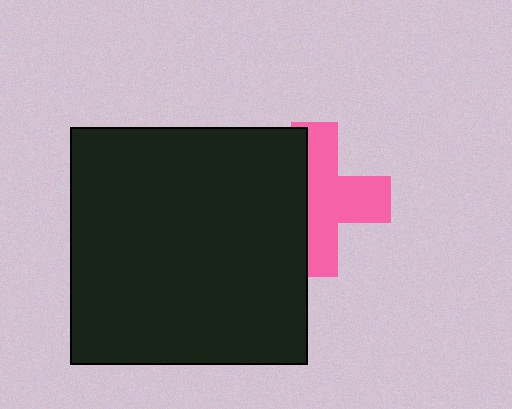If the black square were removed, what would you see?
You would see the complete pink cross.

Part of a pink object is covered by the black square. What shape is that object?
It is a cross.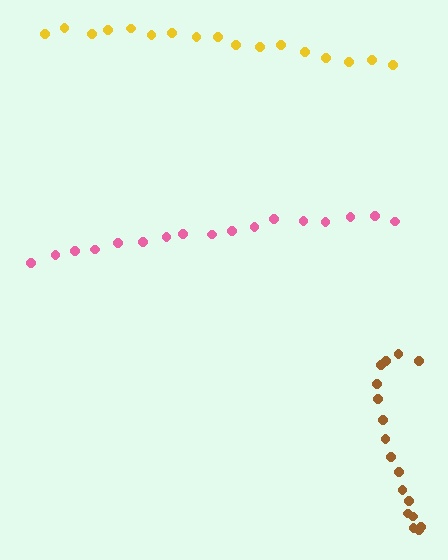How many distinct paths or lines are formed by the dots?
There are 3 distinct paths.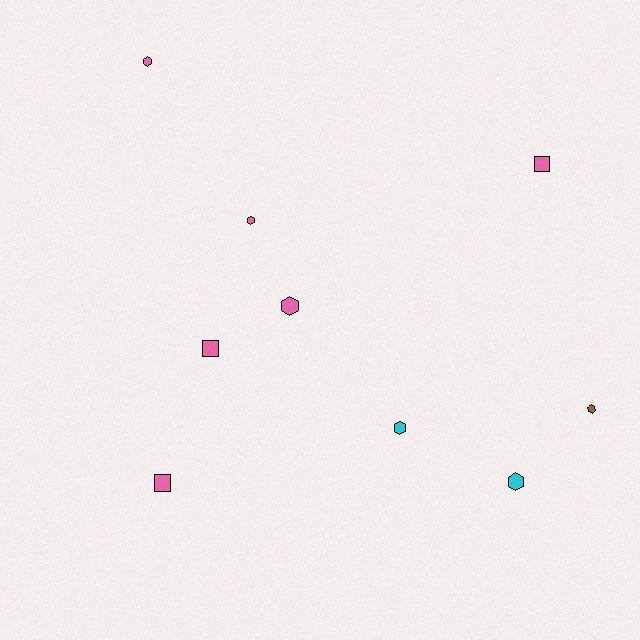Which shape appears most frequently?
Hexagon, with 6 objects.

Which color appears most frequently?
Pink, with 6 objects.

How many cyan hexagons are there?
There are 2 cyan hexagons.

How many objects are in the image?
There are 9 objects.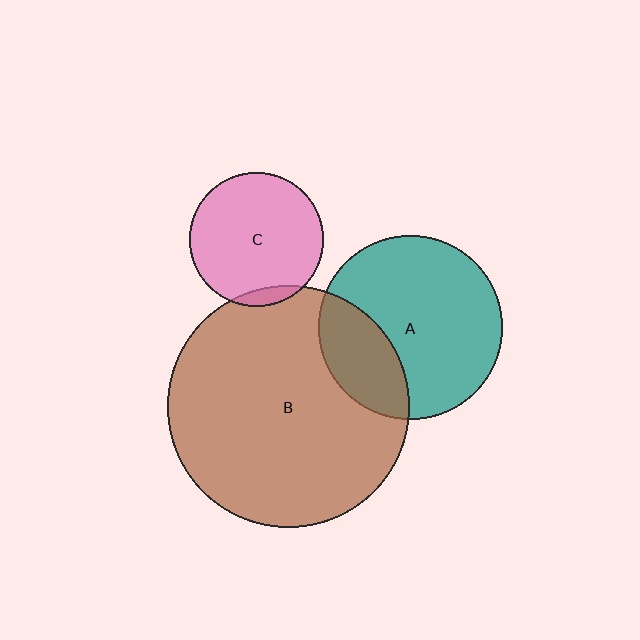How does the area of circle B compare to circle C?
Approximately 3.3 times.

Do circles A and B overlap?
Yes.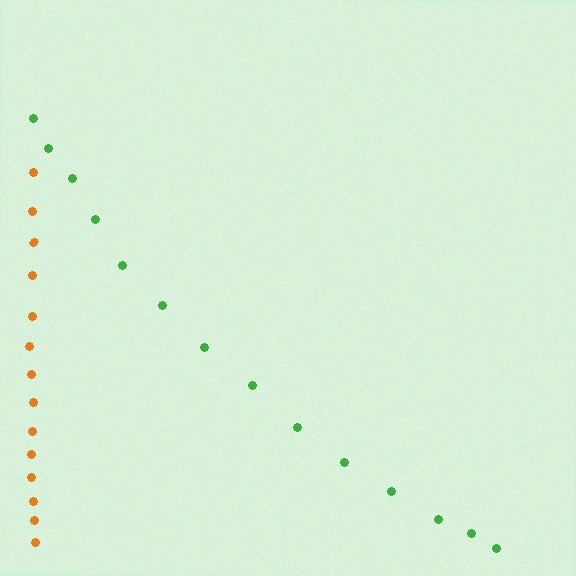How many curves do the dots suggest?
There are 2 distinct paths.